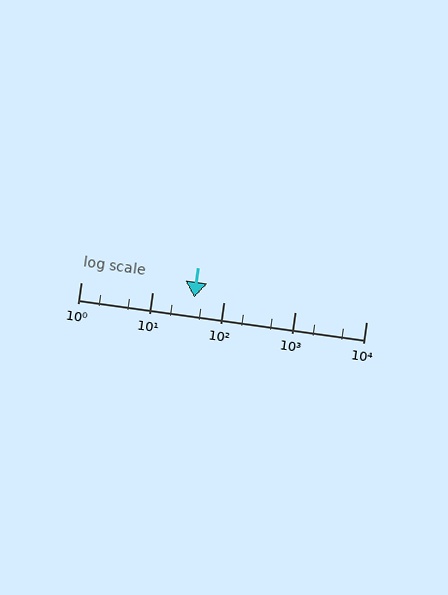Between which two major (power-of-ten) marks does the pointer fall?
The pointer is between 10 and 100.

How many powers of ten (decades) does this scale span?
The scale spans 4 decades, from 1 to 10000.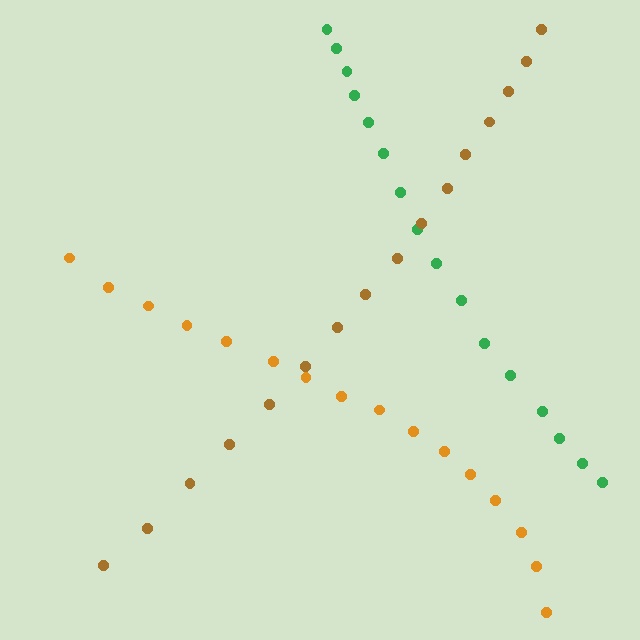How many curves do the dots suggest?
There are 3 distinct paths.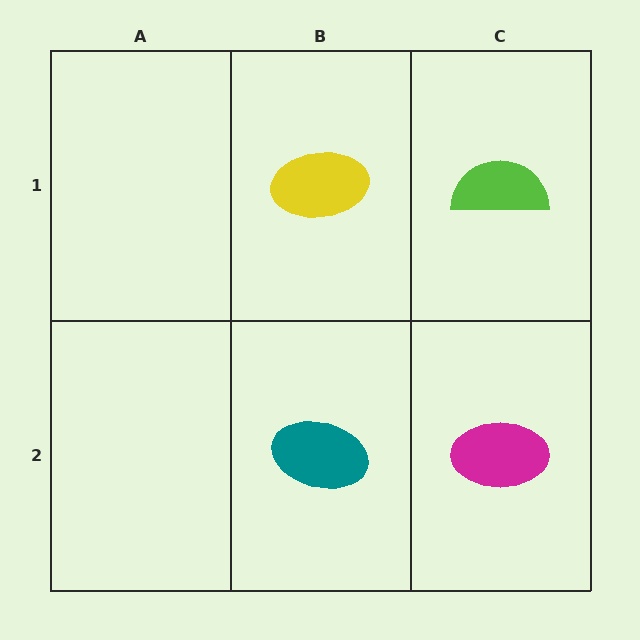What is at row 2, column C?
A magenta ellipse.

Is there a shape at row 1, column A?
No, that cell is empty.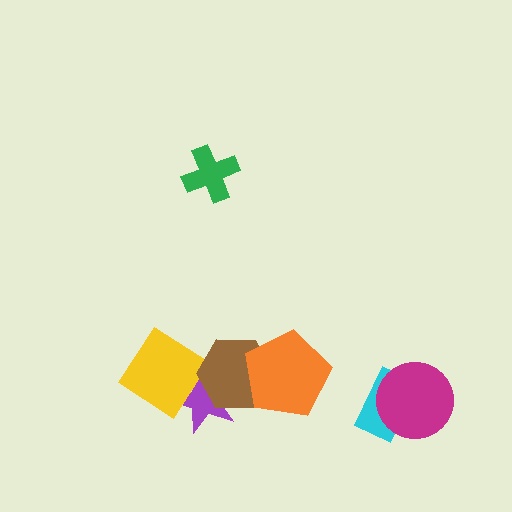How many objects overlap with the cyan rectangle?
1 object overlaps with the cyan rectangle.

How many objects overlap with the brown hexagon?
3 objects overlap with the brown hexagon.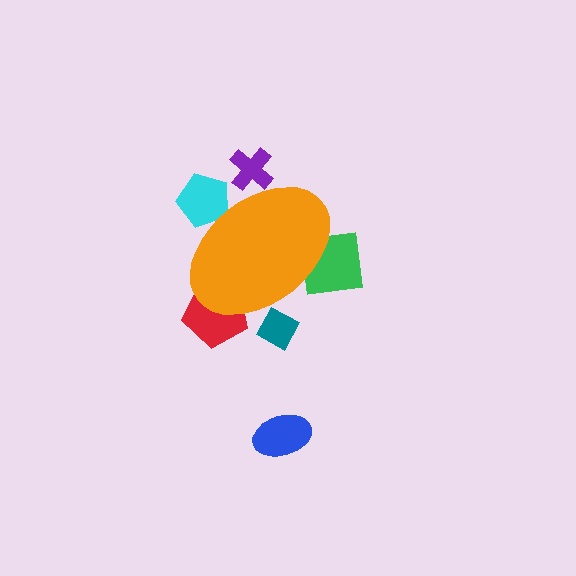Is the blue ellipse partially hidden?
No, the blue ellipse is fully visible.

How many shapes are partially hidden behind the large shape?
5 shapes are partially hidden.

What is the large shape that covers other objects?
An orange ellipse.